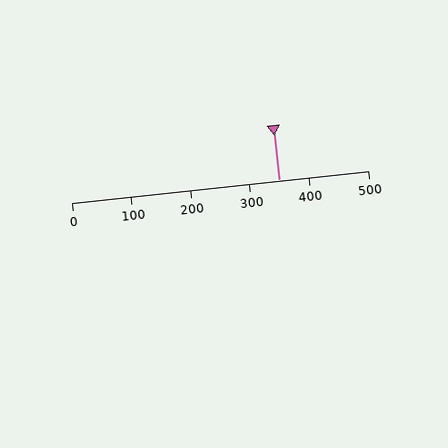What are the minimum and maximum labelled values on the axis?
The axis runs from 0 to 500.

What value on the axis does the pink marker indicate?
The marker indicates approximately 350.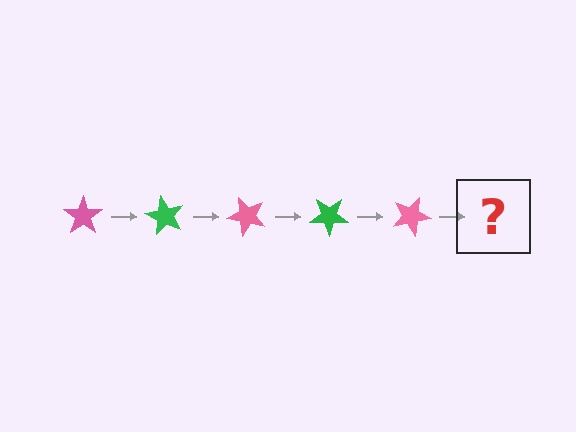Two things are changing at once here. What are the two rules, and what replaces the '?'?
The two rules are that it rotates 60 degrees each step and the color cycles through pink and green. The '?' should be a green star, rotated 300 degrees from the start.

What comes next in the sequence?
The next element should be a green star, rotated 300 degrees from the start.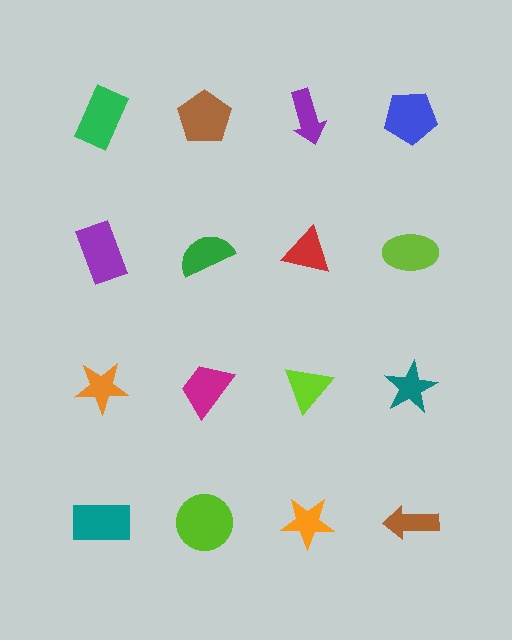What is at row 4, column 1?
A teal rectangle.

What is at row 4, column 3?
An orange star.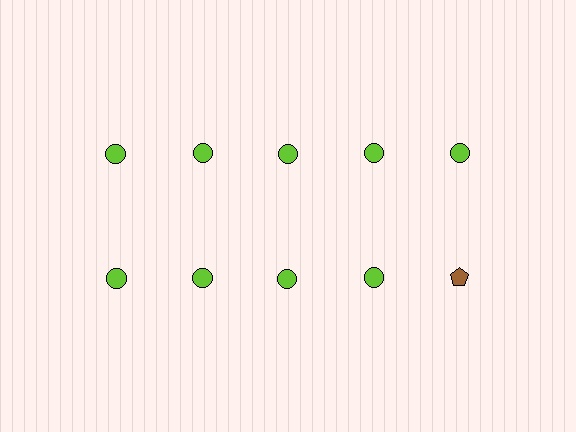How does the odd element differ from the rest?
It differs in both color (brown instead of lime) and shape (pentagon instead of circle).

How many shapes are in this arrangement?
There are 10 shapes arranged in a grid pattern.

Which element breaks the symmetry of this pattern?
The brown pentagon in the second row, rightmost column breaks the symmetry. All other shapes are lime circles.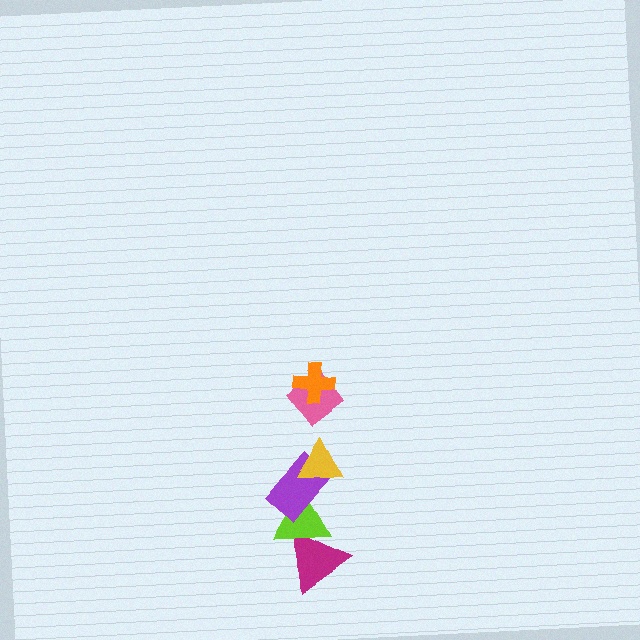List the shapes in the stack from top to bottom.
From top to bottom: the orange cross, the pink diamond, the yellow triangle, the purple rectangle, the lime triangle, the magenta triangle.